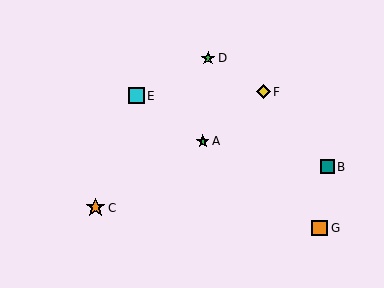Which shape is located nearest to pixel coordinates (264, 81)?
The yellow diamond (labeled F) at (264, 92) is nearest to that location.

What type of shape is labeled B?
Shape B is a teal square.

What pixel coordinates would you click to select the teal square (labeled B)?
Click at (327, 167) to select the teal square B.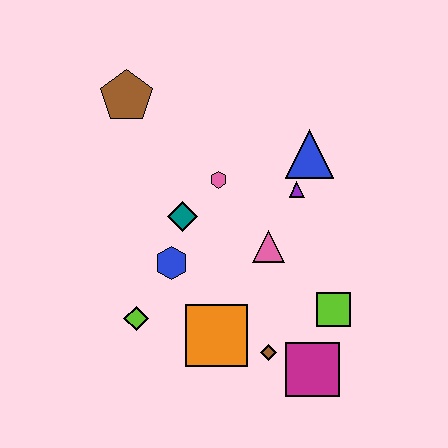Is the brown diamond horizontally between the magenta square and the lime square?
No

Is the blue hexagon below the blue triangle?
Yes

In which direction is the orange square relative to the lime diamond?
The orange square is to the right of the lime diamond.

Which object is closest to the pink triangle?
The purple triangle is closest to the pink triangle.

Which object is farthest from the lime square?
The brown pentagon is farthest from the lime square.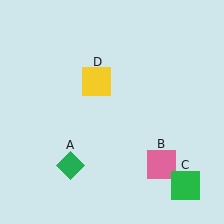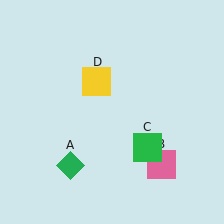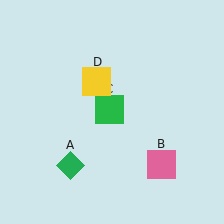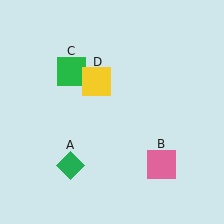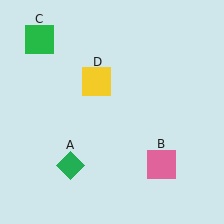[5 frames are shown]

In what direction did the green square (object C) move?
The green square (object C) moved up and to the left.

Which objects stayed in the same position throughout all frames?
Green diamond (object A) and pink square (object B) and yellow square (object D) remained stationary.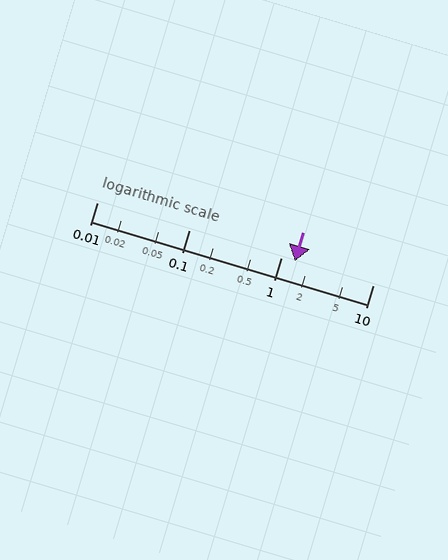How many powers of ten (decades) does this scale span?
The scale spans 3 decades, from 0.01 to 10.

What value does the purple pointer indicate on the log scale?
The pointer indicates approximately 1.4.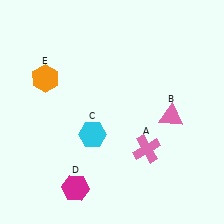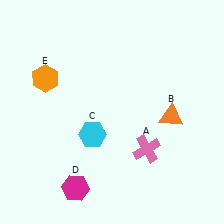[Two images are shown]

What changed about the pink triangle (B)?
In Image 1, B is pink. In Image 2, it changed to orange.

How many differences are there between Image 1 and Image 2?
There is 1 difference between the two images.